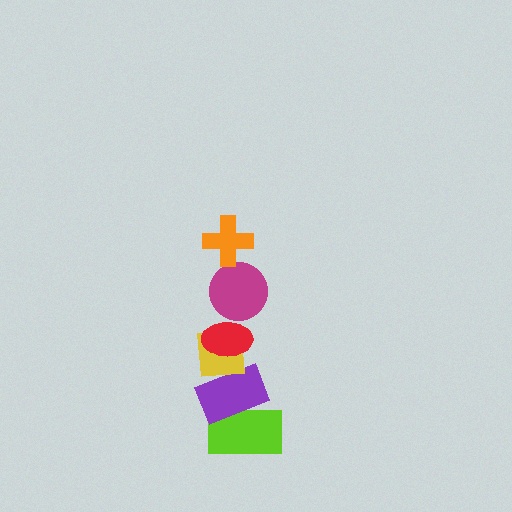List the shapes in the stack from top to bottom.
From top to bottom: the orange cross, the magenta circle, the red ellipse, the yellow square, the purple rectangle, the lime rectangle.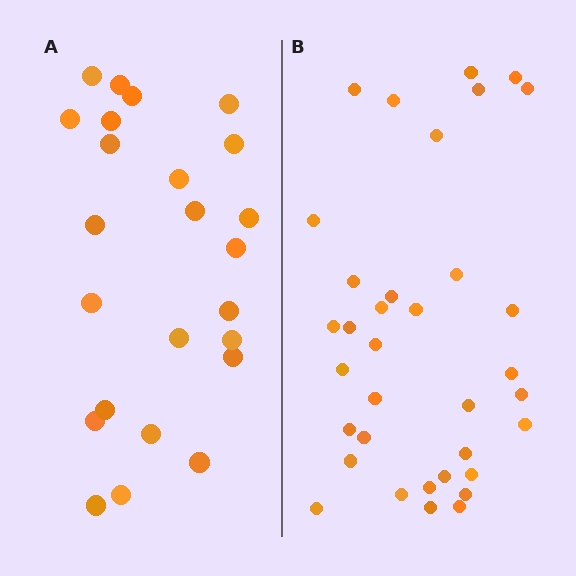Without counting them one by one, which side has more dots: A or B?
Region B (the right region) has more dots.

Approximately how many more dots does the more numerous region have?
Region B has roughly 12 or so more dots than region A.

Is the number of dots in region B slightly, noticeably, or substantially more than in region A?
Region B has substantially more. The ratio is roughly 1.5 to 1.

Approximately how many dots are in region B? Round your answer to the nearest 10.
About 40 dots. (The exact count is 35, which rounds to 40.)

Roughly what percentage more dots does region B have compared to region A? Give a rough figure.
About 45% more.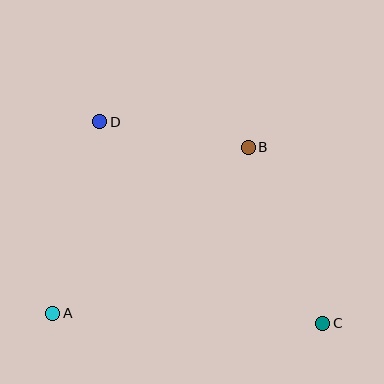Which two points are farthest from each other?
Points C and D are farthest from each other.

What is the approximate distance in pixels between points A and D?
The distance between A and D is approximately 197 pixels.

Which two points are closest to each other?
Points B and D are closest to each other.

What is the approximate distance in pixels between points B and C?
The distance between B and C is approximately 191 pixels.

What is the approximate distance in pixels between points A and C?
The distance between A and C is approximately 270 pixels.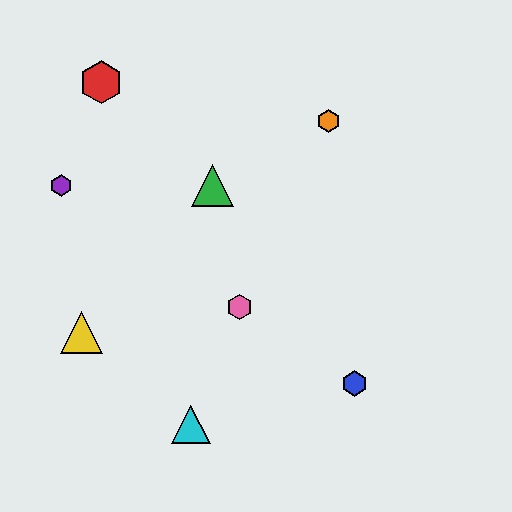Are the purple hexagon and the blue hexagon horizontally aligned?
No, the purple hexagon is at y≈185 and the blue hexagon is at y≈383.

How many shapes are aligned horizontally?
2 shapes (the green triangle, the purple hexagon) are aligned horizontally.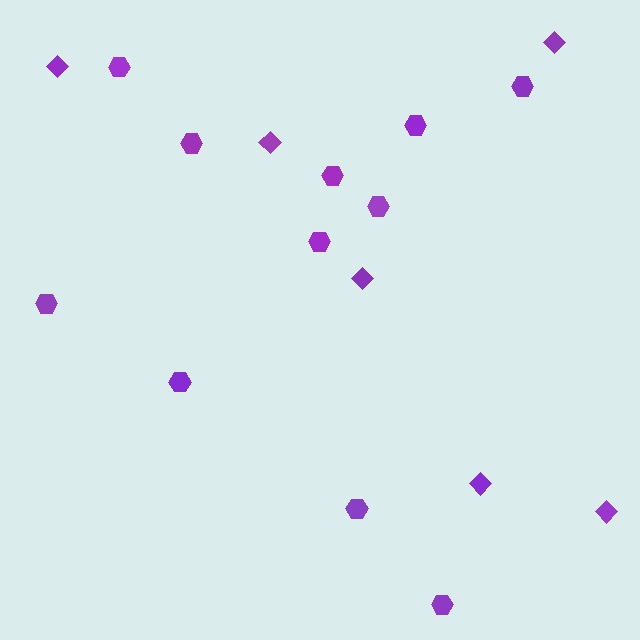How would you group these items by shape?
There are 2 groups: one group of diamonds (6) and one group of hexagons (11).